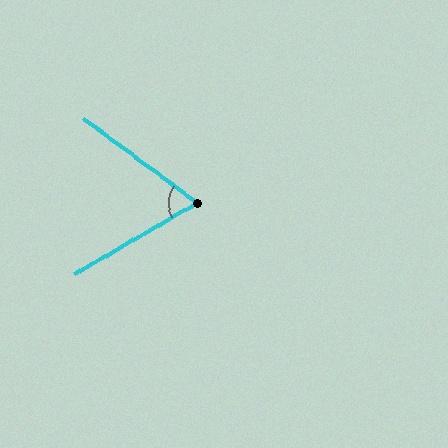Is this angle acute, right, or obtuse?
It is acute.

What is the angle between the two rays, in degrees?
Approximately 67 degrees.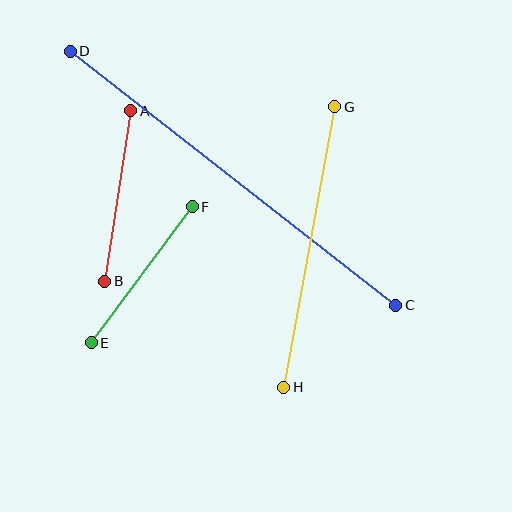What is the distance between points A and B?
The distance is approximately 173 pixels.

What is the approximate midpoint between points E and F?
The midpoint is at approximately (142, 275) pixels.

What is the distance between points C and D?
The distance is approximately 413 pixels.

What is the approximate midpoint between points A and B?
The midpoint is at approximately (118, 196) pixels.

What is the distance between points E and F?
The distance is approximately 170 pixels.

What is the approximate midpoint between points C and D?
The midpoint is at approximately (233, 178) pixels.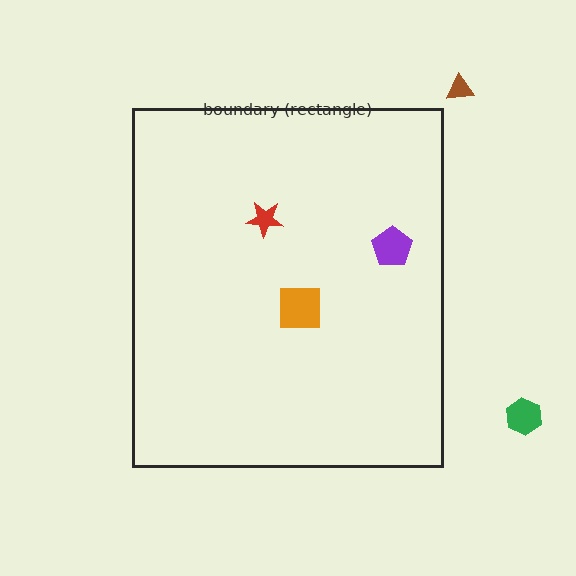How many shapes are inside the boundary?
3 inside, 2 outside.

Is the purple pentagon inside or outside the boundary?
Inside.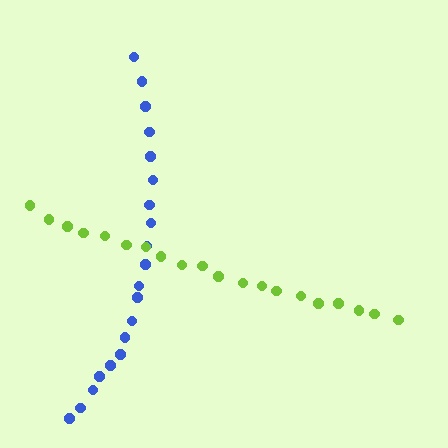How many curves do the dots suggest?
There are 2 distinct paths.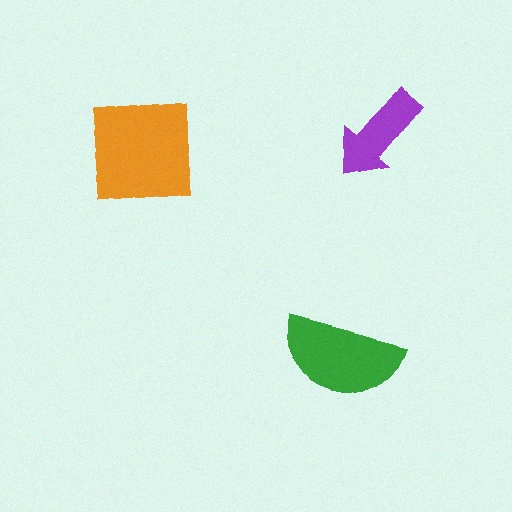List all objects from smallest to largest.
The purple arrow, the green semicircle, the orange square.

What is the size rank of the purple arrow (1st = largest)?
3rd.